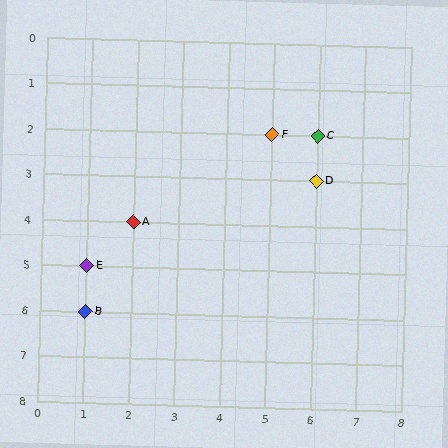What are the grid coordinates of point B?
Point B is at grid coordinates (1, 6).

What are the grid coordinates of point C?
Point C is at grid coordinates (6, 2).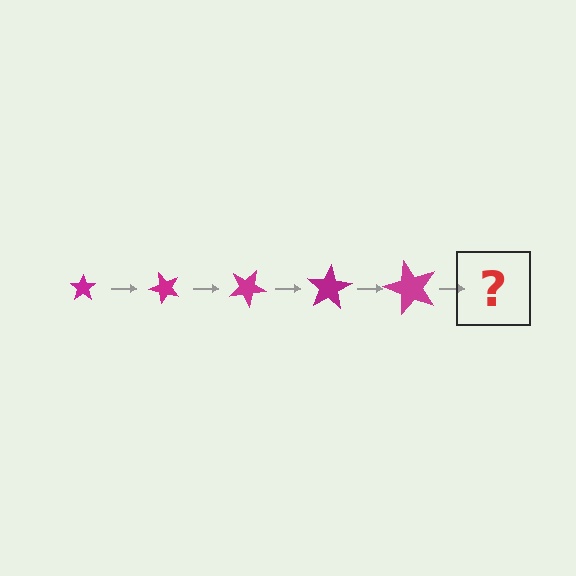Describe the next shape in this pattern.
It should be a star, larger than the previous one and rotated 250 degrees from the start.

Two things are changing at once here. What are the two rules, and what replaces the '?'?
The two rules are that the star grows larger each step and it rotates 50 degrees each step. The '?' should be a star, larger than the previous one and rotated 250 degrees from the start.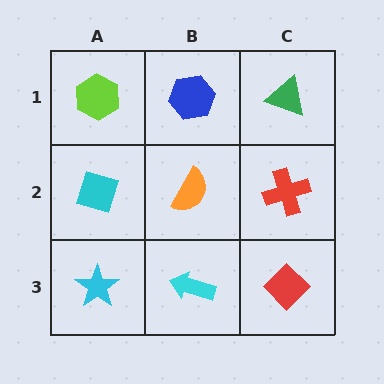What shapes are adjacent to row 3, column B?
An orange semicircle (row 2, column B), a cyan star (row 3, column A), a red diamond (row 3, column C).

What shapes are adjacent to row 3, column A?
A cyan diamond (row 2, column A), a cyan arrow (row 3, column B).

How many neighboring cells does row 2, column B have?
4.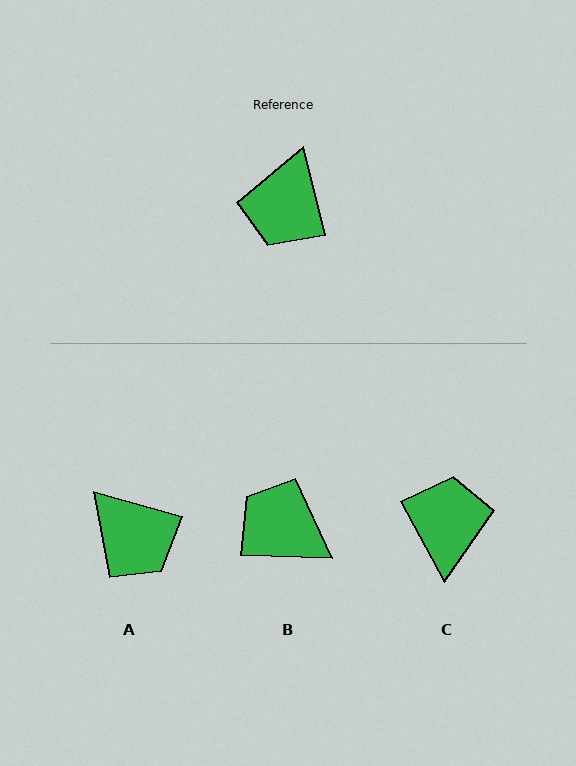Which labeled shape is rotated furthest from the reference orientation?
C, about 165 degrees away.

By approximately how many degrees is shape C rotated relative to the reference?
Approximately 165 degrees clockwise.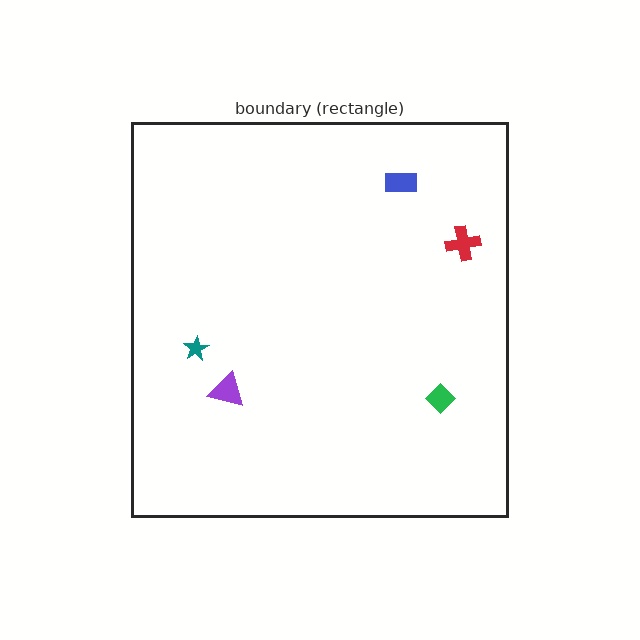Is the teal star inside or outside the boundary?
Inside.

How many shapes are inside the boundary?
5 inside, 0 outside.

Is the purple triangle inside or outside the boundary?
Inside.